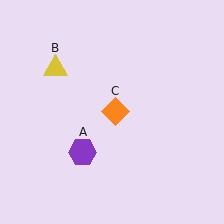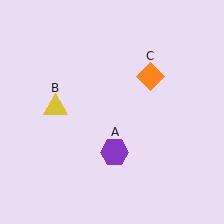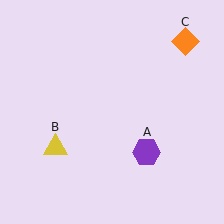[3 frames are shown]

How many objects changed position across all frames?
3 objects changed position: purple hexagon (object A), yellow triangle (object B), orange diamond (object C).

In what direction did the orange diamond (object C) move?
The orange diamond (object C) moved up and to the right.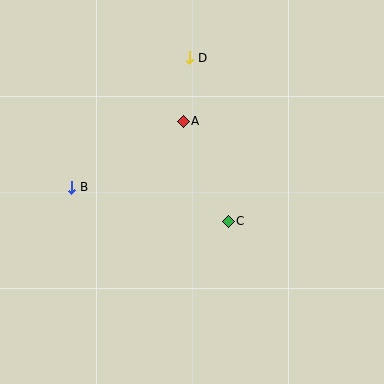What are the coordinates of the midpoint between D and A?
The midpoint between D and A is at (186, 90).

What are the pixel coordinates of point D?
Point D is at (190, 58).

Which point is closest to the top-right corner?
Point D is closest to the top-right corner.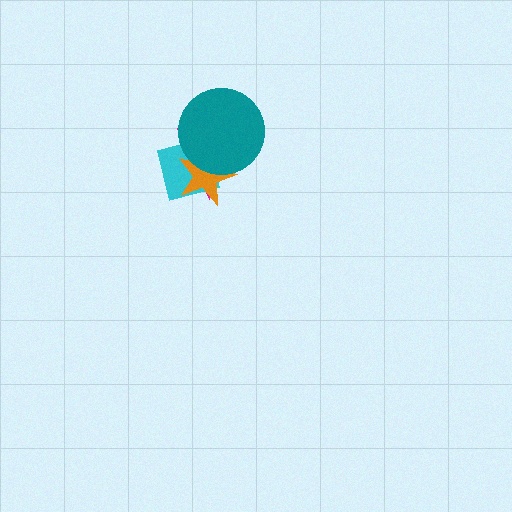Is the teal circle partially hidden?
No, no other shape covers it.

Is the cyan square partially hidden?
Yes, it is partially covered by another shape.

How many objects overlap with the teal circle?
3 objects overlap with the teal circle.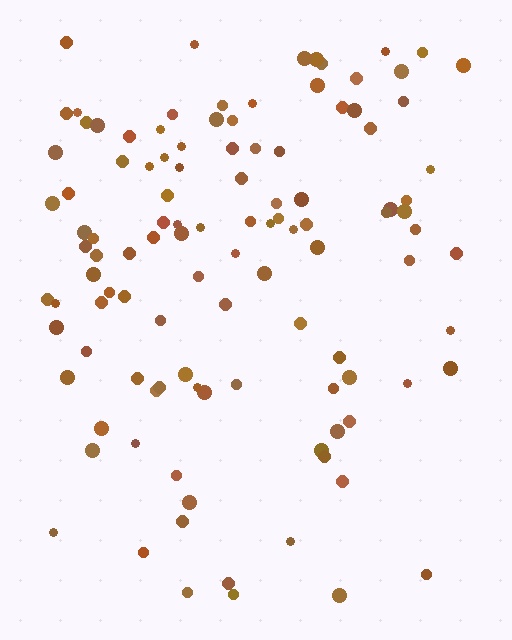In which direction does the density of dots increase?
From bottom to top, with the top side densest.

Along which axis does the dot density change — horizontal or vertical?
Vertical.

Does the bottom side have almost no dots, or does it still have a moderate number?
Still a moderate number, just noticeably fewer than the top.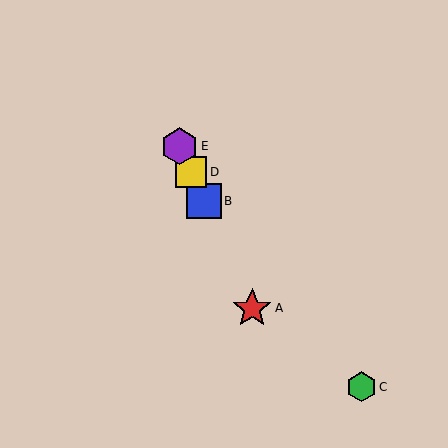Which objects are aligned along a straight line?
Objects A, B, D, E are aligned along a straight line.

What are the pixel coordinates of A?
Object A is at (252, 308).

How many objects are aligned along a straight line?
4 objects (A, B, D, E) are aligned along a straight line.